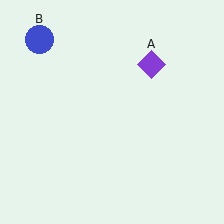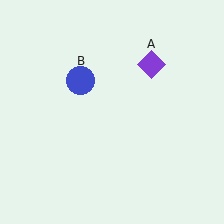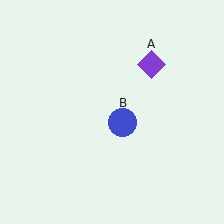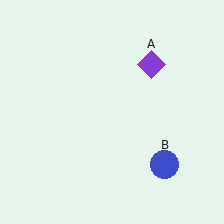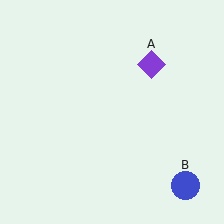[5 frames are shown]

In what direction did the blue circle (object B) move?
The blue circle (object B) moved down and to the right.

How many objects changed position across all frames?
1 object changed position: blue circle (object B).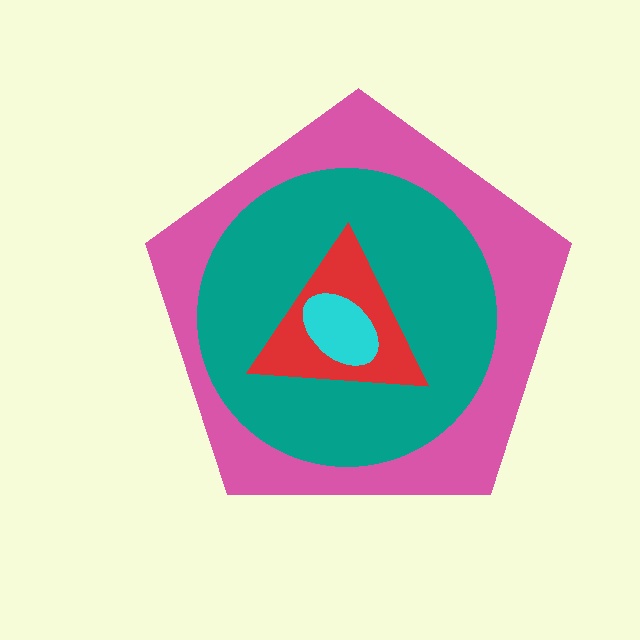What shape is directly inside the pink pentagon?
The teal circle.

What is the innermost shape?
The cyan ellipse.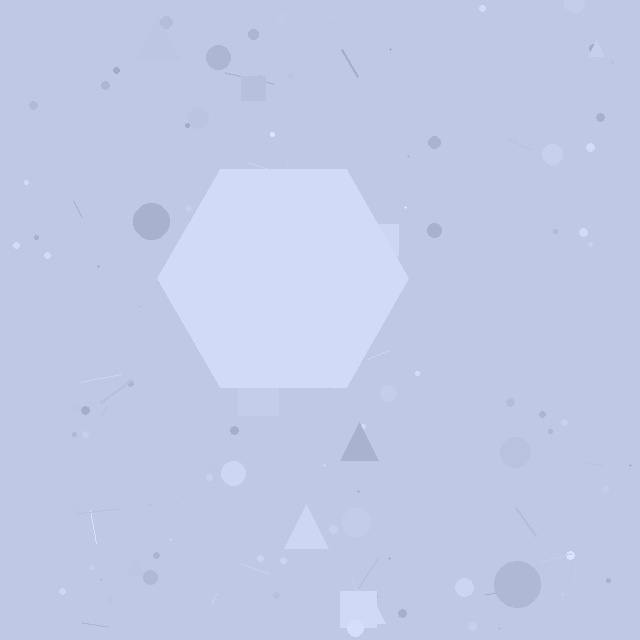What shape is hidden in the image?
A hexagon is hidden in the image.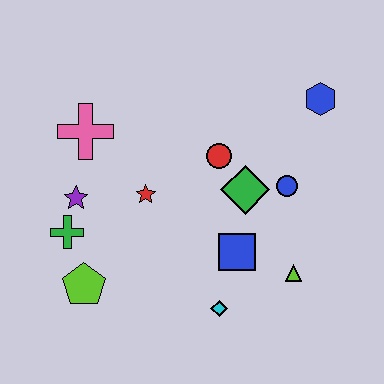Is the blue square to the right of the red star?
Yes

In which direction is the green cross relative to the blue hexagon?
The green cross is to the left of the blue hexagon.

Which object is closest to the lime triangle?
The blue square is closest to the lime triangle.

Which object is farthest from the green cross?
The blue hexagon is farthest from the green cross.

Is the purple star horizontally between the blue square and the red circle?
No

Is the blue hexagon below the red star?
No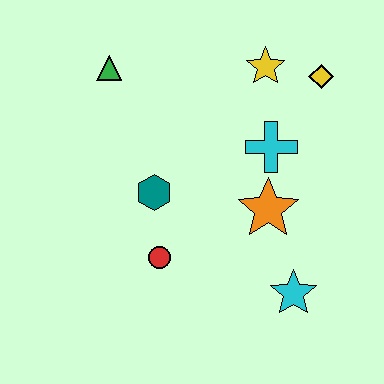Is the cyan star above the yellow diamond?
No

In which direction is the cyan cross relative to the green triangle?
The cyan cross is to the right of the green triangle.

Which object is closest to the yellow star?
The yellow diamond is closest to the yellow star.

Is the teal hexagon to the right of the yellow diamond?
No